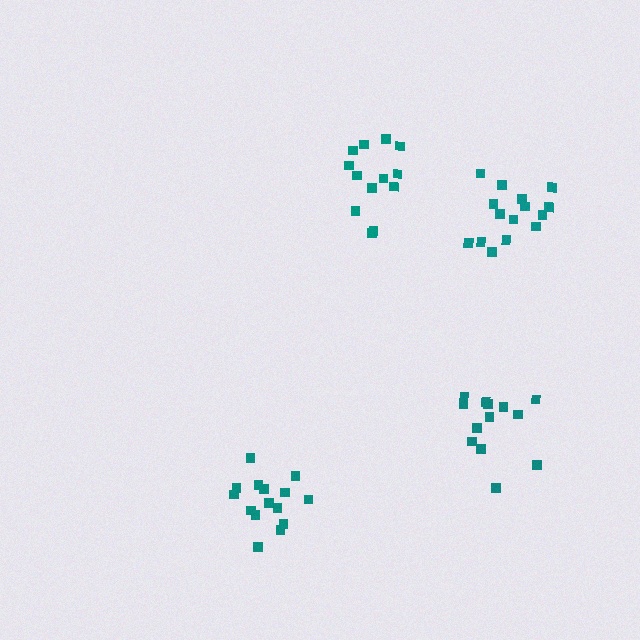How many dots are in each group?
Group 1: 13 dots, Group 2: 15 dots, Group 3: 15 dots, Group 4: 13 dots (56 total).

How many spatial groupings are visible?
There are 4 spatial groupings.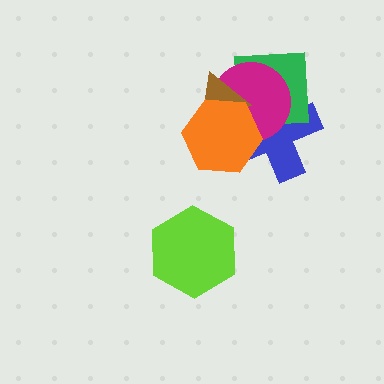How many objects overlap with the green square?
4 objects overlap with the green square.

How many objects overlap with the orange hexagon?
4 objects overlap with the orange hexagon.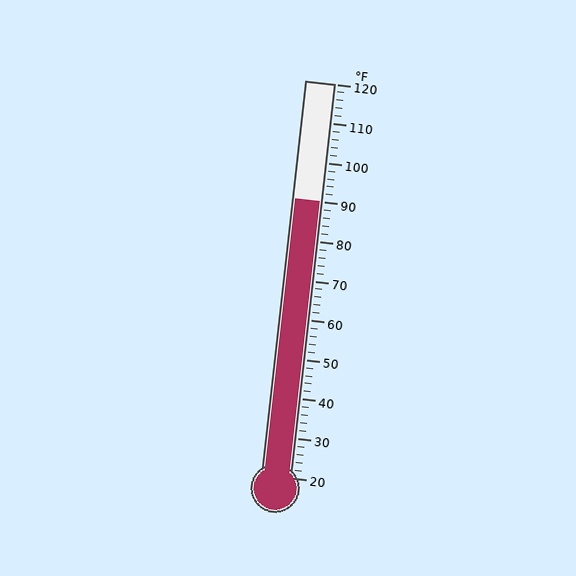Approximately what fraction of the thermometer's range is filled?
The thermometer is filled to approximately 70% of its range.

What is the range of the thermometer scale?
The thermometer scale ranges from 20°F to 120°F.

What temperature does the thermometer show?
The thermometer shows approximately 90°F.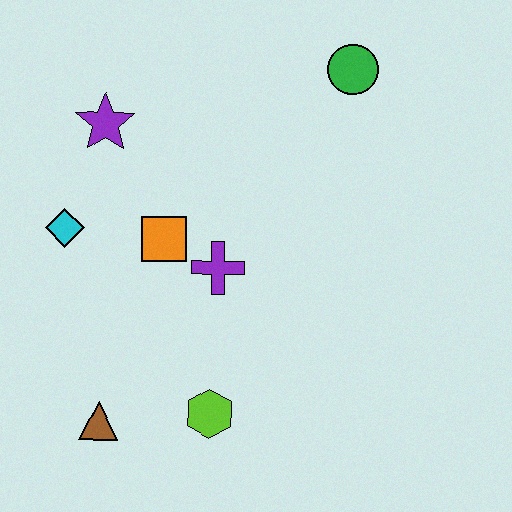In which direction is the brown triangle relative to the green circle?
The brown triangle is below the green circle.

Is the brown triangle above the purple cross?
No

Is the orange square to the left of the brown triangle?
No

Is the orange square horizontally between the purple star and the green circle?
Yes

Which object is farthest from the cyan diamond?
The green circle is farthest from the cyan diamond.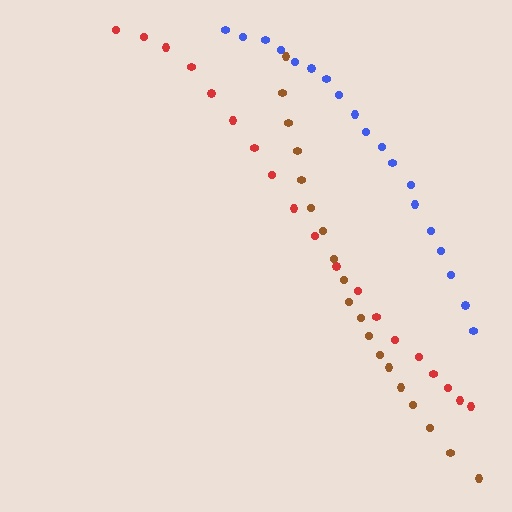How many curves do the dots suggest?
There are 3 distinct paths.